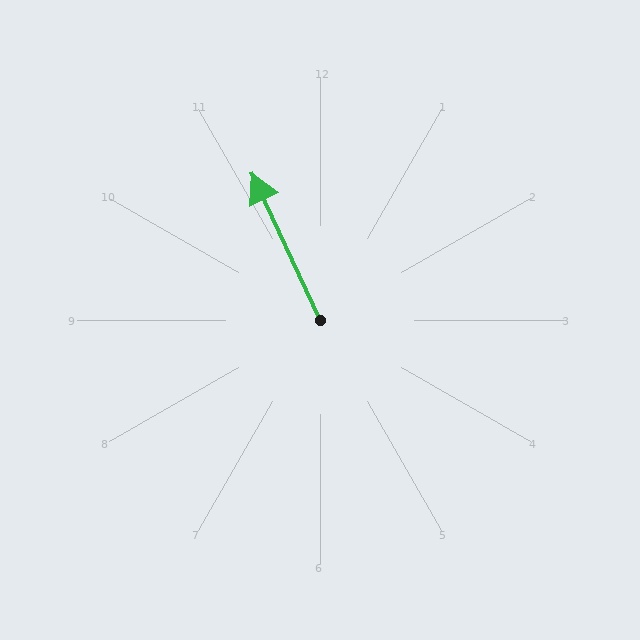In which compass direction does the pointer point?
Northwest.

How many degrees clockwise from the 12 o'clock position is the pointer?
Approximately 335 degrees.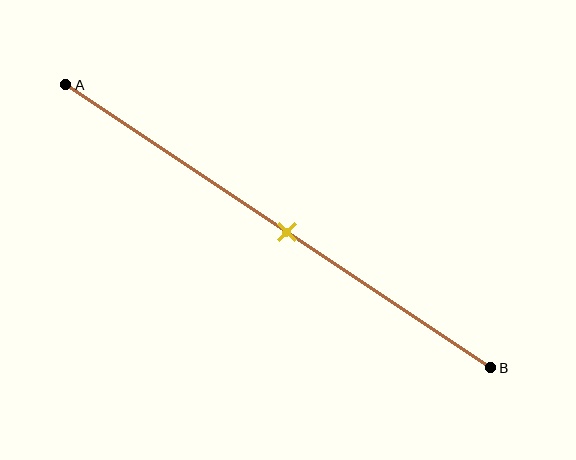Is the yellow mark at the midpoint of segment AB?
Yes, the mark is approximately at the midpoint.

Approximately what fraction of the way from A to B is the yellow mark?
The yellow mark is approximately 50% of the way from A to B.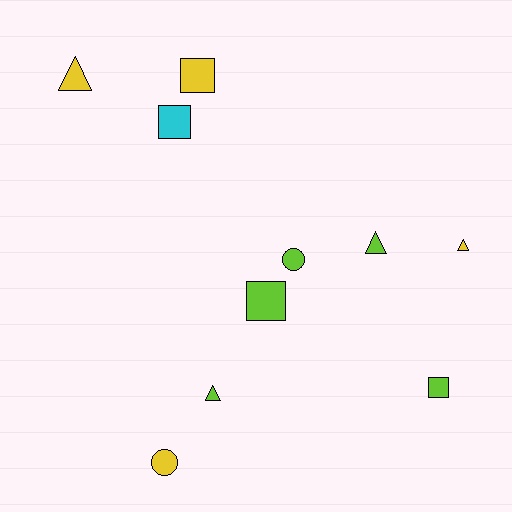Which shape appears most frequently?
Triangle, with 4 objects.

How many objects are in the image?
There are 10 objects.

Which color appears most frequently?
Lime, with 5 objects.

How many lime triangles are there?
There are 2 lime triangles.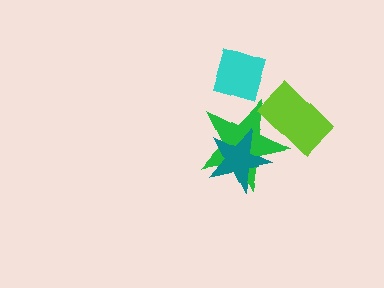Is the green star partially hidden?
Yes, it is partially covered by another shape.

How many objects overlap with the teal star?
1 object overlaps with the teal star.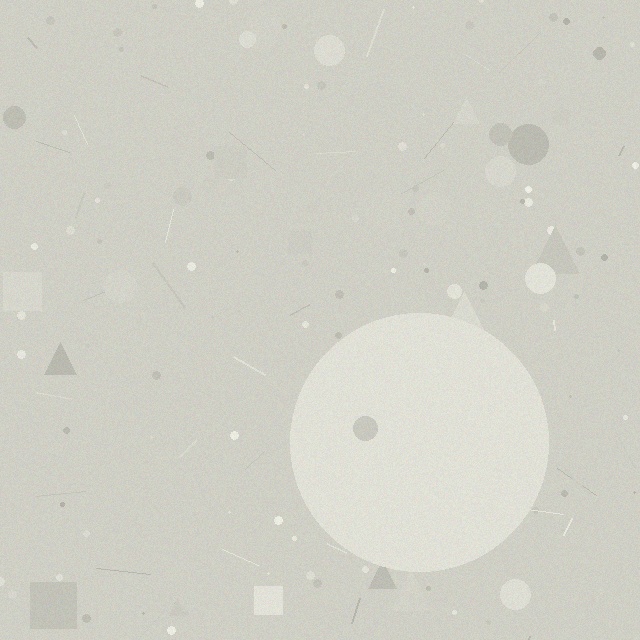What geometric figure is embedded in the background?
A circle is embedded in the background.